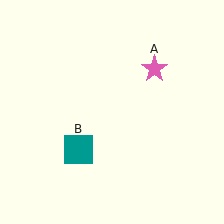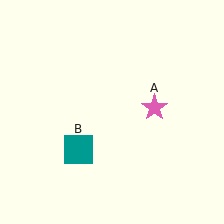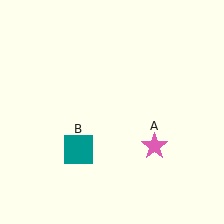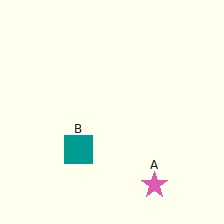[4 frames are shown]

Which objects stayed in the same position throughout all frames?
Teal square (object B) remained stationary.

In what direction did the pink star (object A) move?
The pink star (object A) moved down.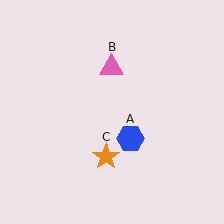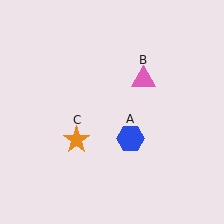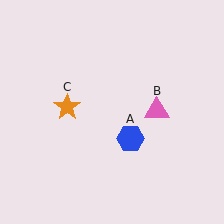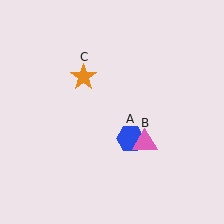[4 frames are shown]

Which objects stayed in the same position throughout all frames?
Blue hexagon (object A) remained stationary.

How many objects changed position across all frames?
2 objects changed position: pink triangle (object B), orange star (object C).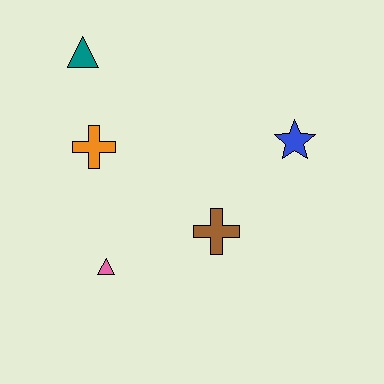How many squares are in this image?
There are no squares.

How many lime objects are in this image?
There are no lime objects.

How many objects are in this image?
There are 5 objects.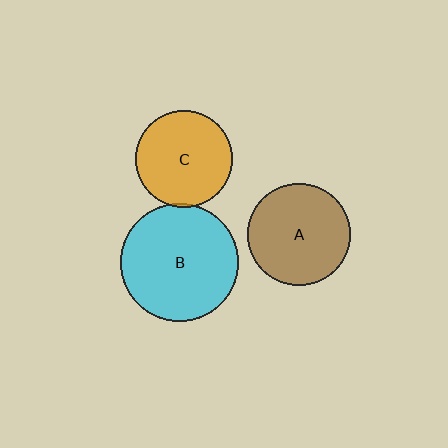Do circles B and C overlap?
Yes.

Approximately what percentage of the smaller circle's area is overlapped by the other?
Approximately 5%.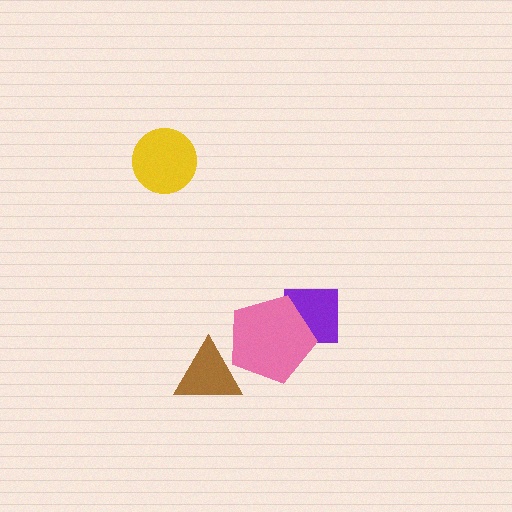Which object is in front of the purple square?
The pink pentagon is in front of the purple square.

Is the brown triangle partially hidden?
Yes, it is partially covered by another shape.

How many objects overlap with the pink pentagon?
2 objects overlap with the pink pentagon.